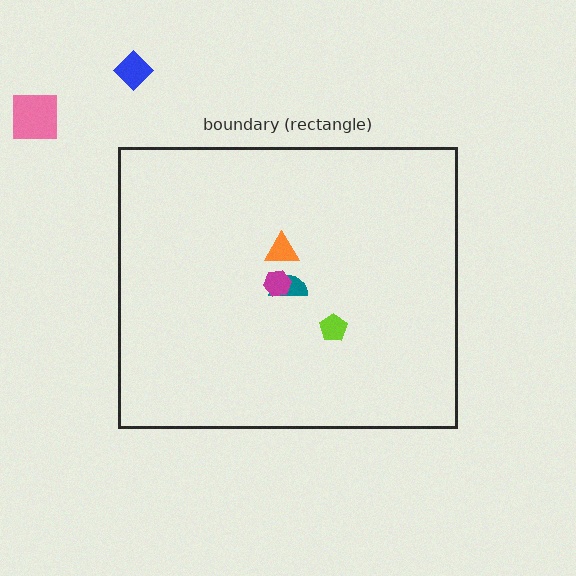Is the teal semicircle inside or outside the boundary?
Inside.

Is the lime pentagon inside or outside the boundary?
Inside.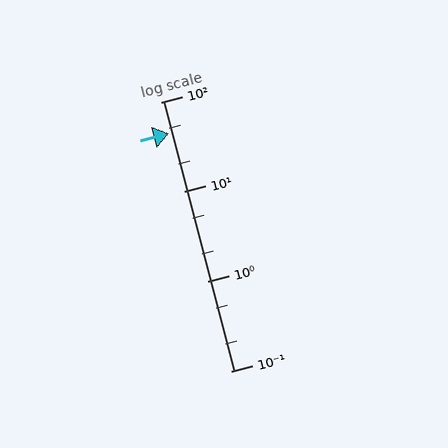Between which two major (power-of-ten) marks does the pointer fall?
The pointer is between 10 and 100.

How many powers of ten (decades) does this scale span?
The scale spans 3 decades, from 0.1 to 100.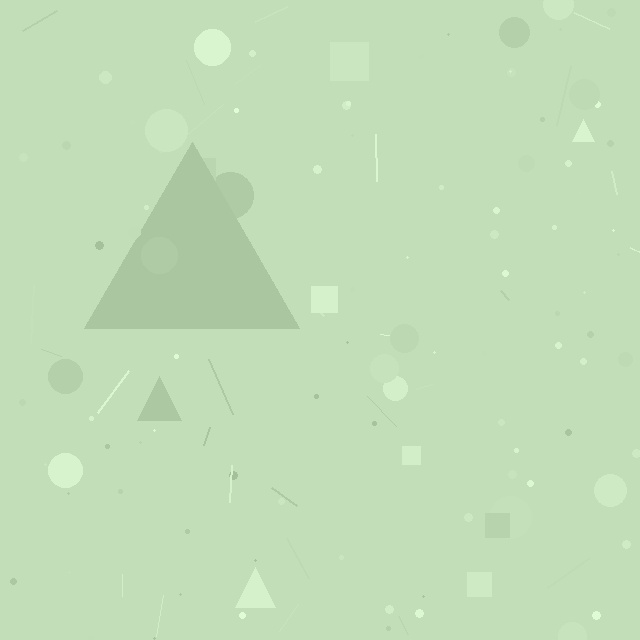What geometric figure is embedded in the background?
A triangle is embedded in the background.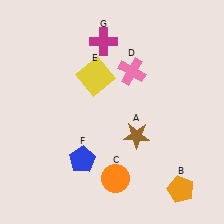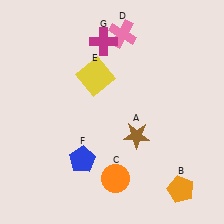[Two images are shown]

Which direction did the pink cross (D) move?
The pink cross (D) moved up.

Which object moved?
The pink cross (D) moved up.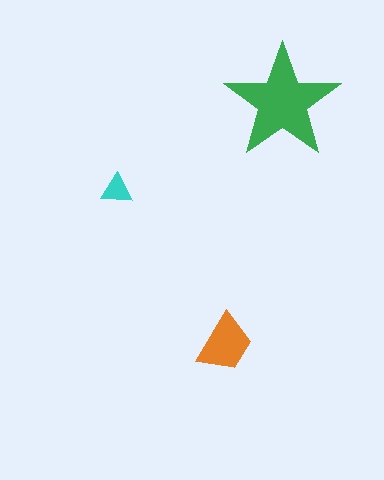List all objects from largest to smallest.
The green star, the orange trapezoid, the cyan triangle.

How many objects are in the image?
There are 3 objects in the image.